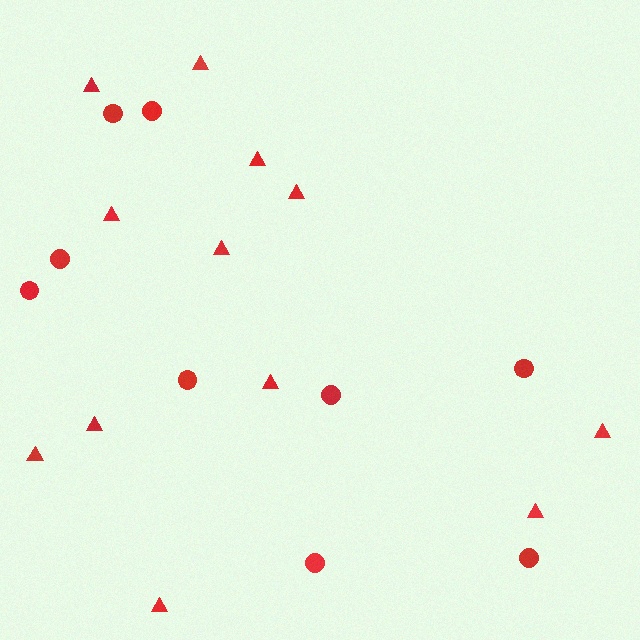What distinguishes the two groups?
There are 2 groups: one group of circles (9) and one group of triangles (12).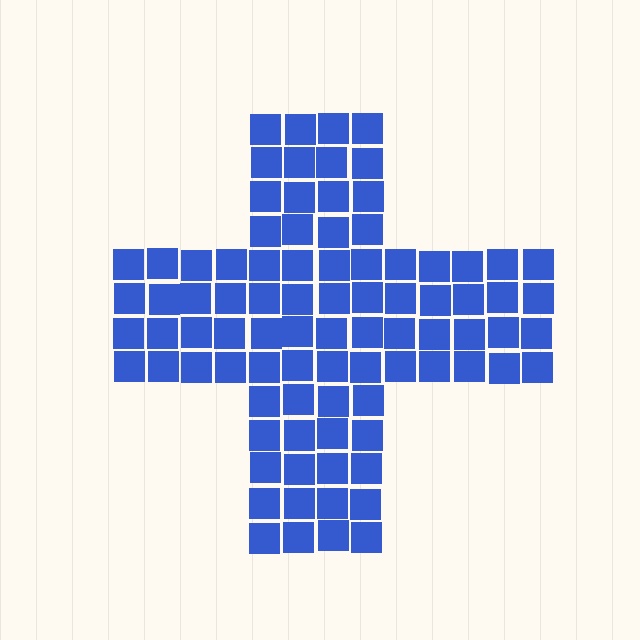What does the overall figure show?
The overall figure shows a cross.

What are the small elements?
The small elements are squares.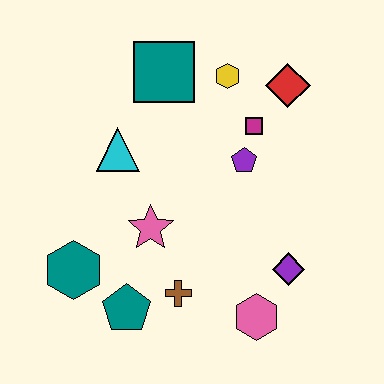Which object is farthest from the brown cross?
The red diamond is farthest from the brown cross.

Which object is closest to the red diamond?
The magenta square is closest to the red diamond.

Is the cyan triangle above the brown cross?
Yes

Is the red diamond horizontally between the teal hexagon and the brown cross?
No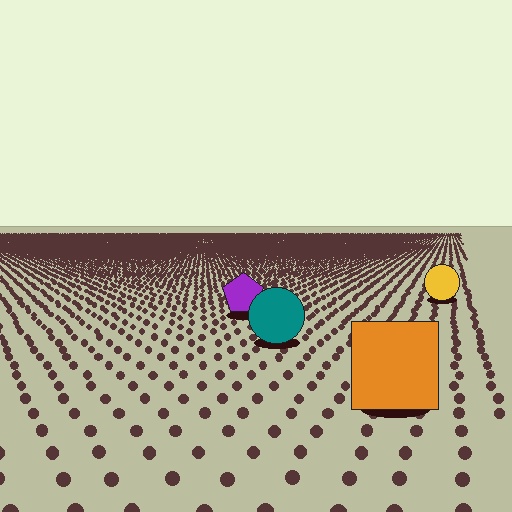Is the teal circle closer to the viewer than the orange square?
No. The orange square is closer — you can tell from the texture gradient: the ground texture is coarser near it.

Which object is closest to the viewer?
The orange square is closest. The texture marks near it are larger and more spread out.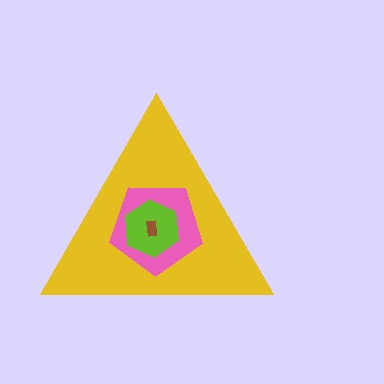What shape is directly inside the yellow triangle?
The pink pentagon.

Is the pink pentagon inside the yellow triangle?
Yes.